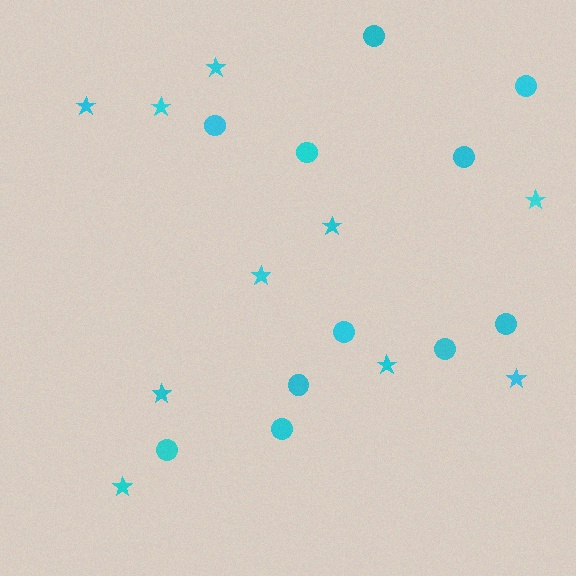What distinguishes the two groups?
There are 2 groups: one group of stars (10) and one group of circles (11).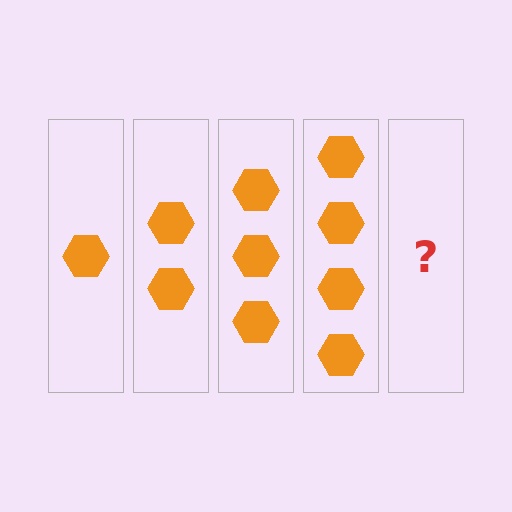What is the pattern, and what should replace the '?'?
The pattern is that each step adds one more hexagon. The '?' should be 5 hexagons.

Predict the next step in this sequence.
The next step is 5 hexagons.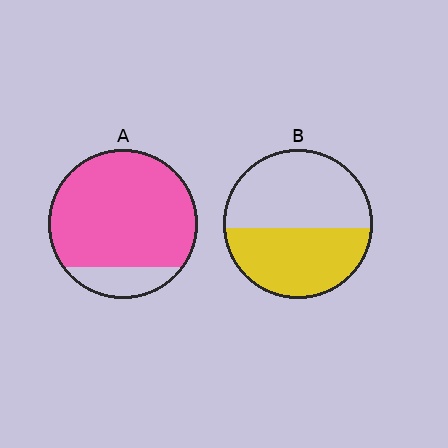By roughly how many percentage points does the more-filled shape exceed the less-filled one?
By roughly 40 percentage points (A over B).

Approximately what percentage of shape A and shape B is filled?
A is approximately 85% and B is approximately 45%.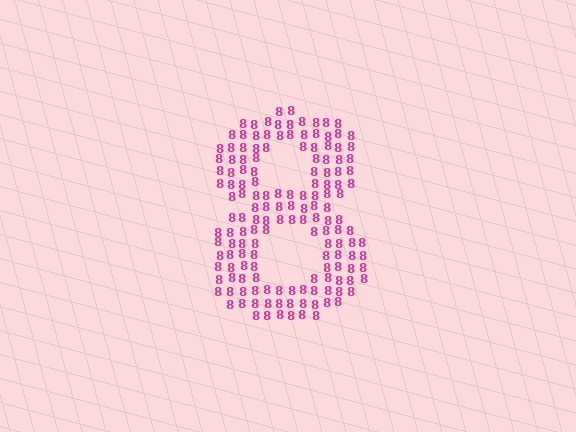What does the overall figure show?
The overall figure shows the digit 8.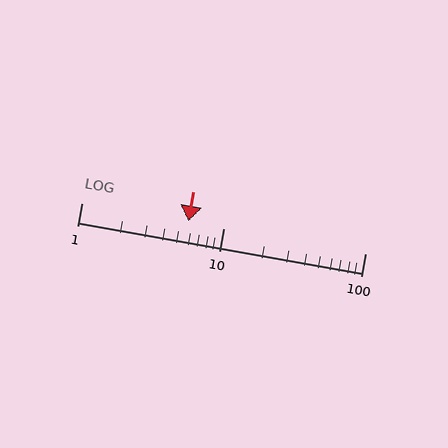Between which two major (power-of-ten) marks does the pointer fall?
The pointer is between 1 and 10.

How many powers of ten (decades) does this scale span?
The scale spans 2 decades, from 1 to 100.